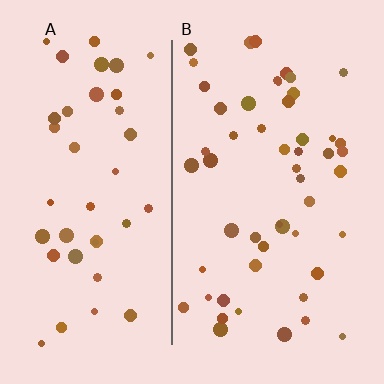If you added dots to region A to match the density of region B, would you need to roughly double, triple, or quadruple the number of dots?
Approximately double.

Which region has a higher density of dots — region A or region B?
B (the right).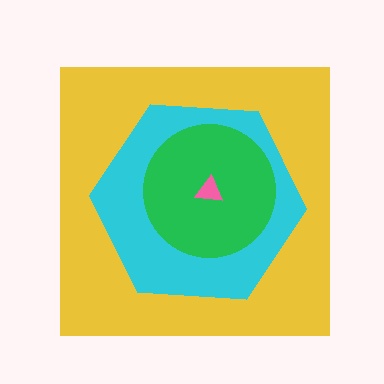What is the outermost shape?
The yellow square.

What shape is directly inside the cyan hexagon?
The green circle.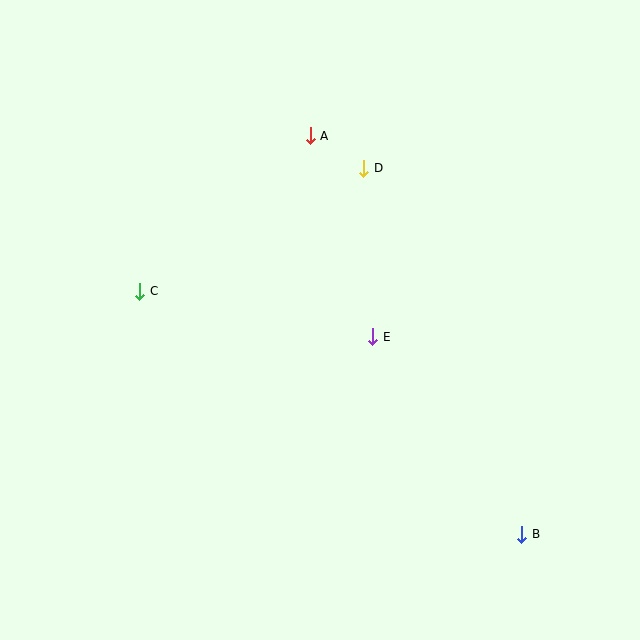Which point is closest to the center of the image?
Point E at (373, 337) is closest to the center.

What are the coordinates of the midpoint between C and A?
The midpoint between C and A is at (225, 213).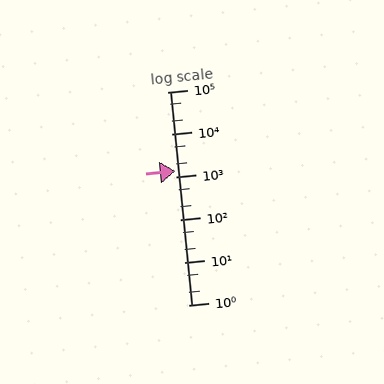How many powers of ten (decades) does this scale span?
The scale spans 5 decades, from 1 to 100000.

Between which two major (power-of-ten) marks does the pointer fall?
The pointer is between 1000 and 10000.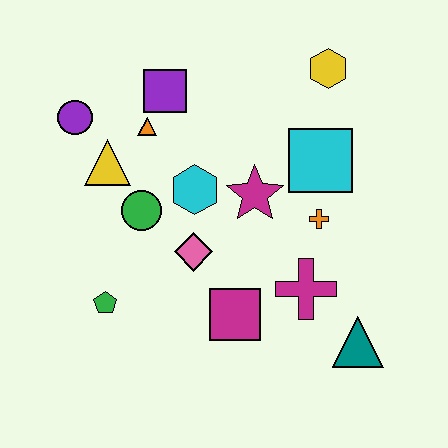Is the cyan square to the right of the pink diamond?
Yes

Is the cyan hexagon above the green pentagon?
Yes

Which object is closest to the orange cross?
The cyan square is closest to the orange cross.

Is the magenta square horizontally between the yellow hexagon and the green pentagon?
Yes